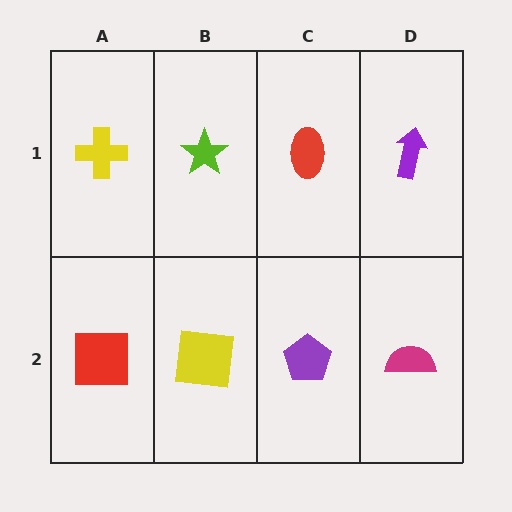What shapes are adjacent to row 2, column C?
A red ellipse (row 1, column C), a yellow square (row 2, column B), a magenta semicircle (row 2, column D).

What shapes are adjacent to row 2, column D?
A purple arrow (row 1, column D), a purple pentagon (row 2, column C).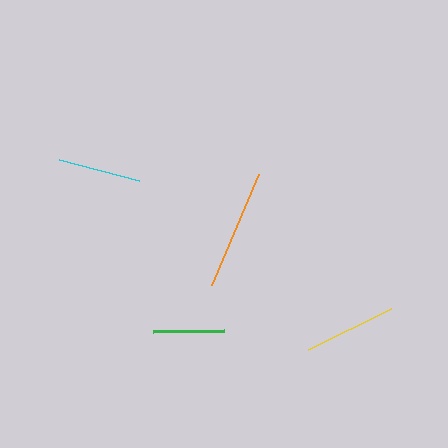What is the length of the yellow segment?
The yellow segment is approximately 92 pixels long.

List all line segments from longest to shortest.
From longest to shortest: orange, yellow, cyan, green.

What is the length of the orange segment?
The orange segment is approximately 121 pixels long.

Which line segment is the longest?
The orange line is the longest at approximately 121 pixels.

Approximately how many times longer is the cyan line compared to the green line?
The cyan line is approximately 1.2 times the length of the green line.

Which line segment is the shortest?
The green line is the shortest at approximately 71 pixels.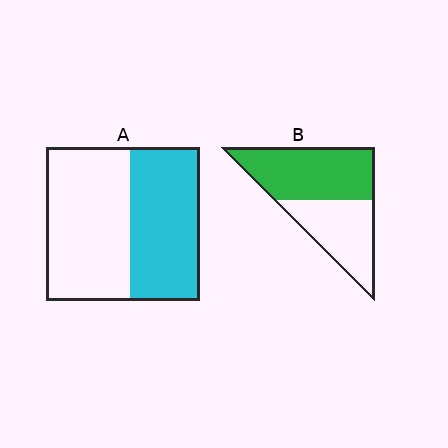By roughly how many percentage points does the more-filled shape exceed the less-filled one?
By roughly 10 percentage points (B over A).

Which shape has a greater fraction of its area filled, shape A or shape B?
Shape B.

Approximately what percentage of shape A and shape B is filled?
A is approximately 45% and B is approximately 55%.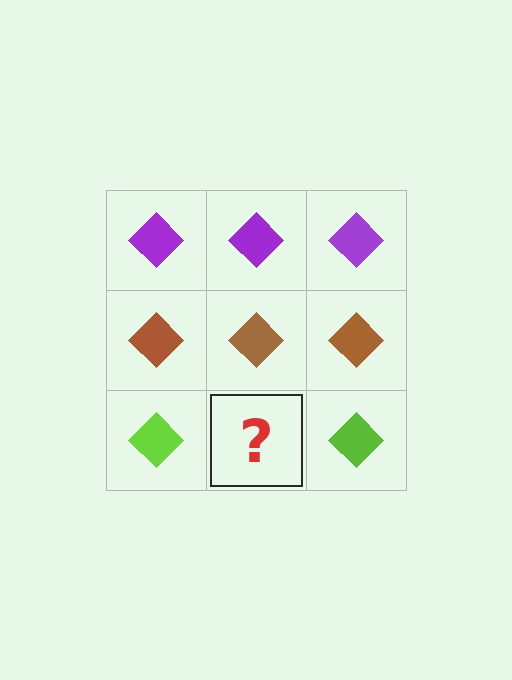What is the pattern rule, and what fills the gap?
The rule is that each row has a consistent color. The gap should be filled with a lime diamond.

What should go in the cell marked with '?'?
The missing cell should contain a lime diamond.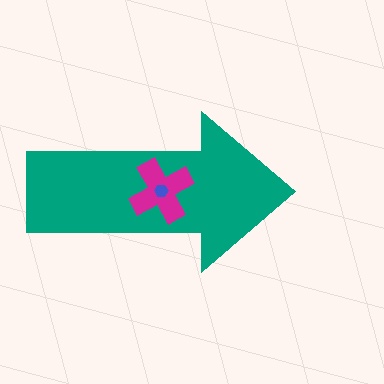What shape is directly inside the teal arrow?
The magenta cross.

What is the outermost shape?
The teal arrow.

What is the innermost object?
The blue hexagon.